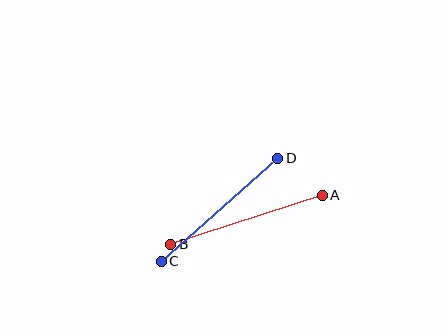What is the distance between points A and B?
The distance is approximately 159 pixels.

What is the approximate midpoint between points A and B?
The midpoint is at approximately (247, 220) pixels.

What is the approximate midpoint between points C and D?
The midpoint is at approximately (219, 210) pixels.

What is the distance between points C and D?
The distance is approximately 155 pixels.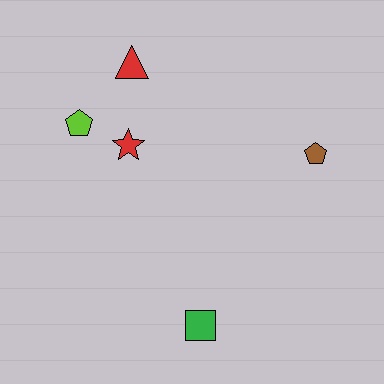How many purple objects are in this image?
There are no purple objects.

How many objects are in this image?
There are 5 objects.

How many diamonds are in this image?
There are no diamonds.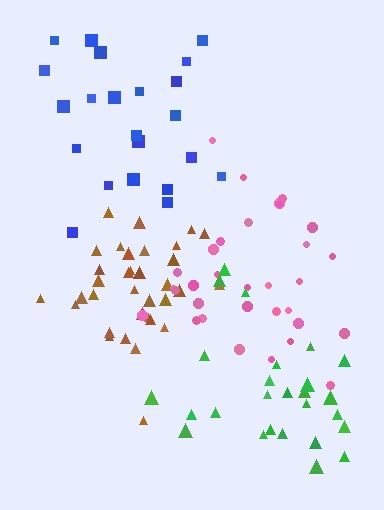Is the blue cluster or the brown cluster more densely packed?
Brown.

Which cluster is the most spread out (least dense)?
Blue.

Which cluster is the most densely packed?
Brown.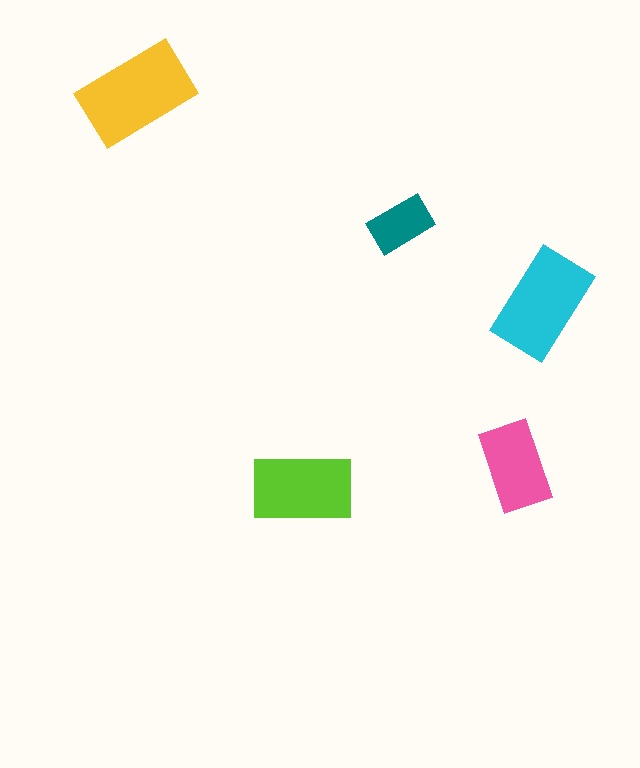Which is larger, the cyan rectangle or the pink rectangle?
The cyan one.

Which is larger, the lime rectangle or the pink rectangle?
The lime one.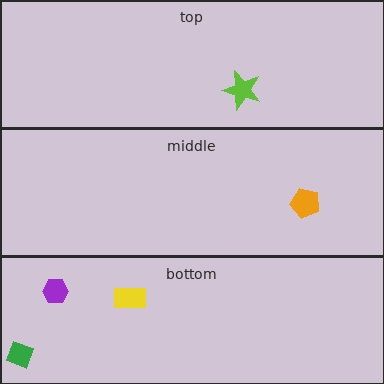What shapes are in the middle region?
The orange pentagon.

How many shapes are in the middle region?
1.